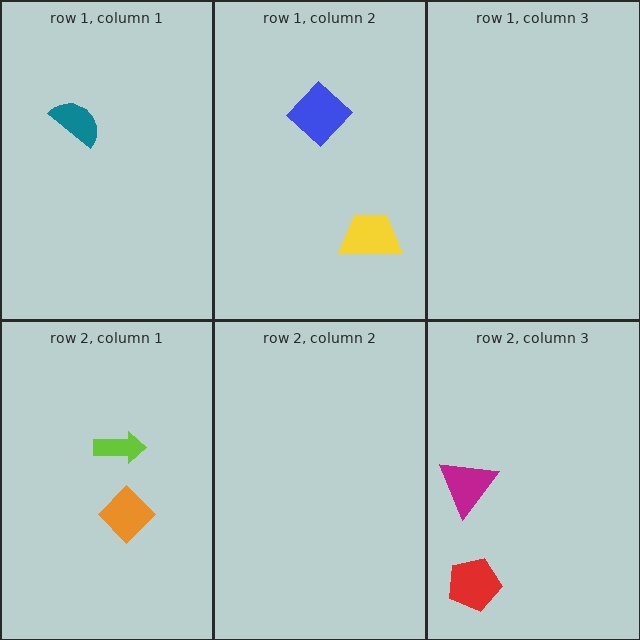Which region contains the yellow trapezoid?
The row 1, column 2 region.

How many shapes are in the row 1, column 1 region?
1.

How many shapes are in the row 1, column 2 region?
2.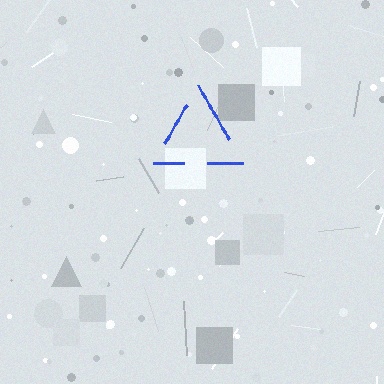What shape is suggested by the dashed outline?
The dashed outline suggests a triangle.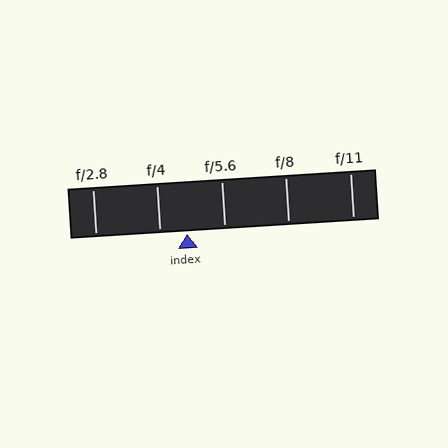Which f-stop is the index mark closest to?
The index mark is closest to f/4.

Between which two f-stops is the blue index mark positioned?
The index mark is between f/4 and f/5.6.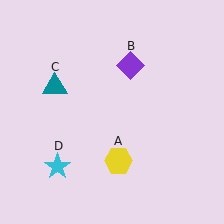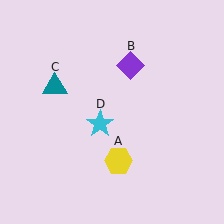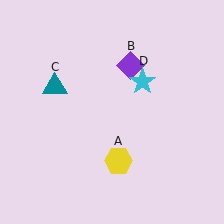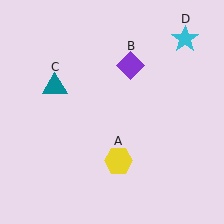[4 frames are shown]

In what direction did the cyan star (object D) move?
The cyan star (object D) moved up and to the right.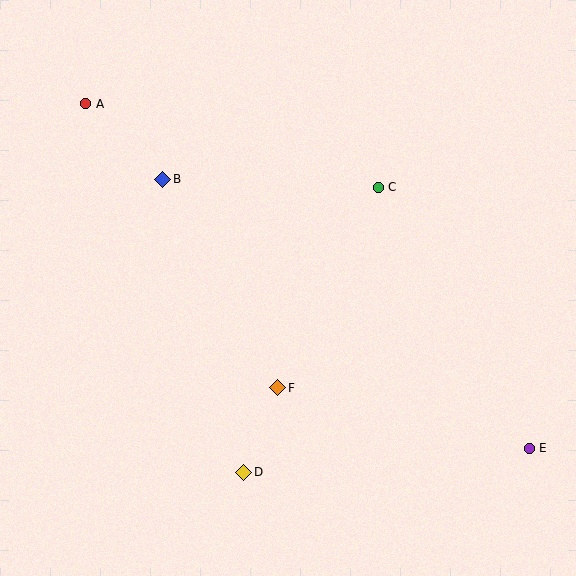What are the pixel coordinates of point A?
Point A is at (86, 104).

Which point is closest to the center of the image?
Point F at (278, 388) is closest to the center.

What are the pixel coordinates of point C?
Point C is at (378, 187).